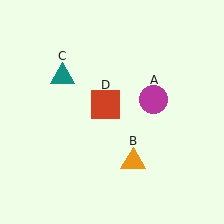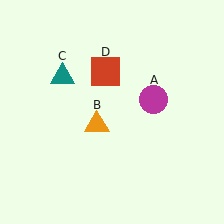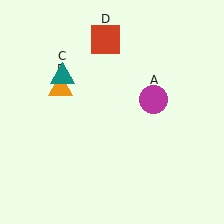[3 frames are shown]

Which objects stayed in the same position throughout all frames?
Magenta circle (object A) and teal triangle (object C) remained stationary.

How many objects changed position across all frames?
2 objects changed position: orange triangle (object B), red square (object D).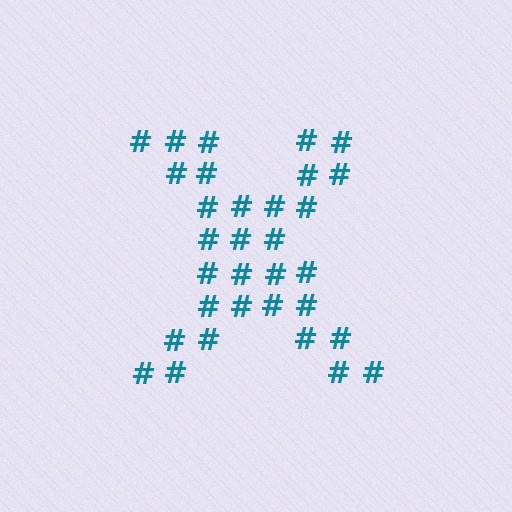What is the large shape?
The large shape is the letter X.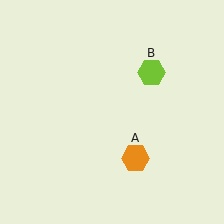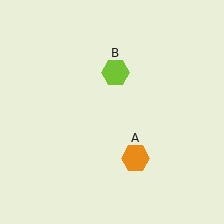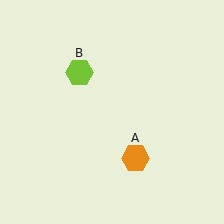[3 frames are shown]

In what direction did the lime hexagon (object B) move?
The lime hexagon (object B) moved left.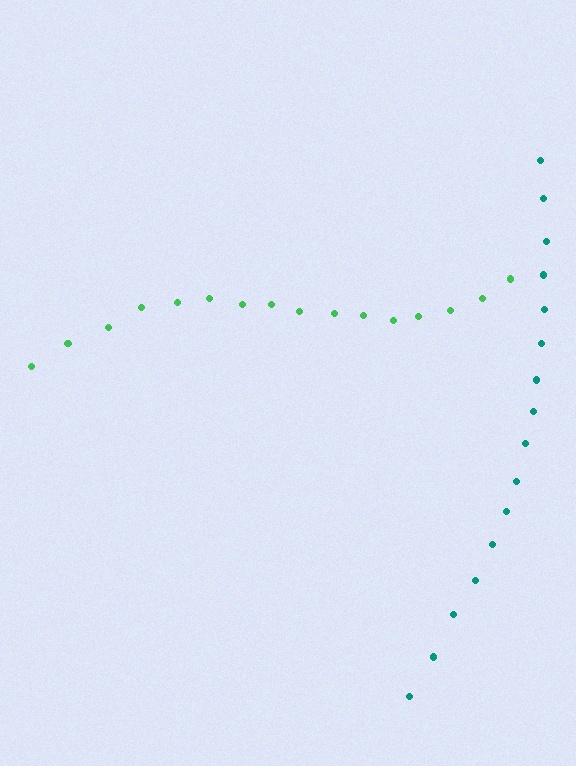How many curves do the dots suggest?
There are 2 distinct paths.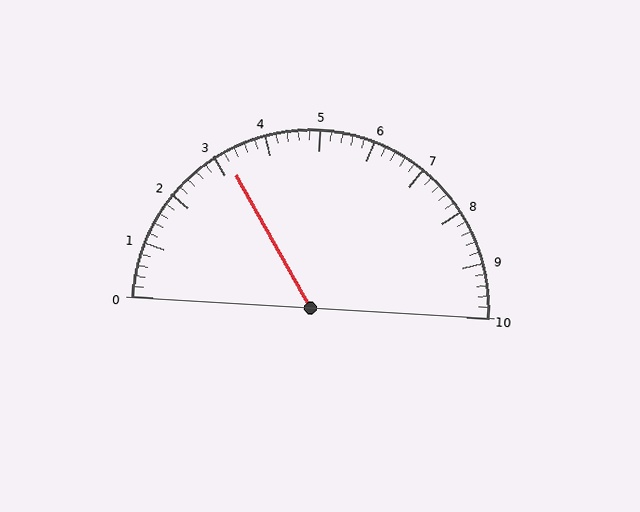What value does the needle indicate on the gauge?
The needle indicates approximately 3.2.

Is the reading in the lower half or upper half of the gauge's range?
The reading is in the lower half of the range (0 to 10).